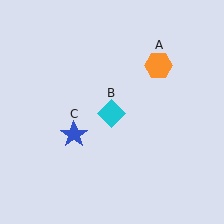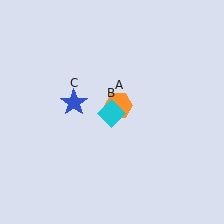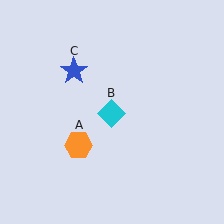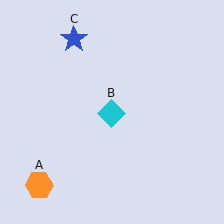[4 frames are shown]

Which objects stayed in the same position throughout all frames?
Cyan diamond (object B) remained stationary.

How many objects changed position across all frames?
2 objects changed position: orange hexagon (object A), blue star (object C).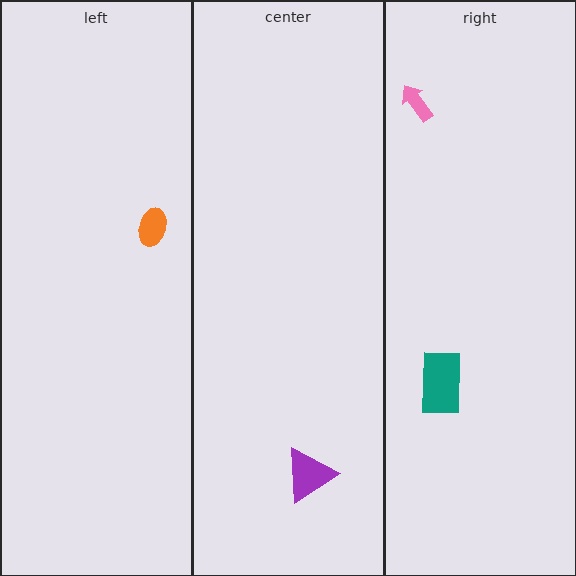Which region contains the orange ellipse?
The left region.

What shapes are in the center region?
The purple triangle.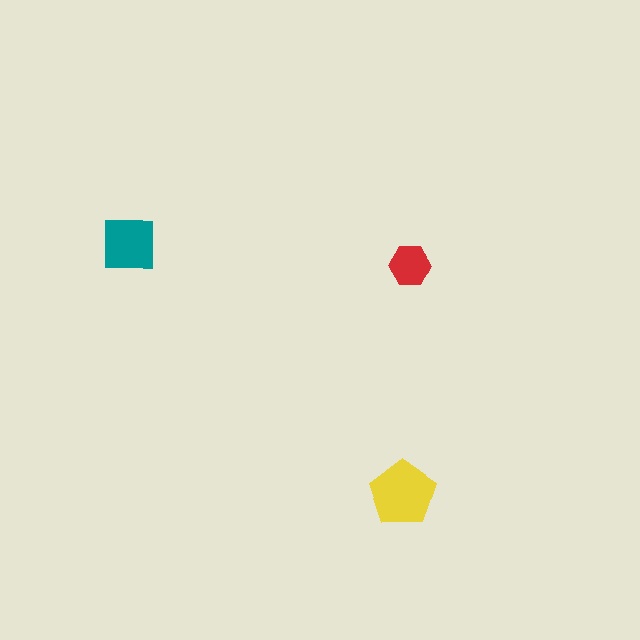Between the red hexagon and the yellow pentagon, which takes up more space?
The yellow pentagon.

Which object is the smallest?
The red hexagon.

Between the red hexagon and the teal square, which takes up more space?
The teal square.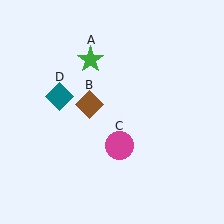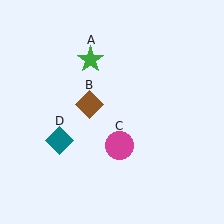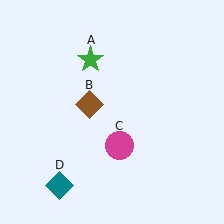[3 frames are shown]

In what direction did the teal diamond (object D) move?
The teal diamond (object D) moved down.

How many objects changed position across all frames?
1 object changed position: teal diamond (object D).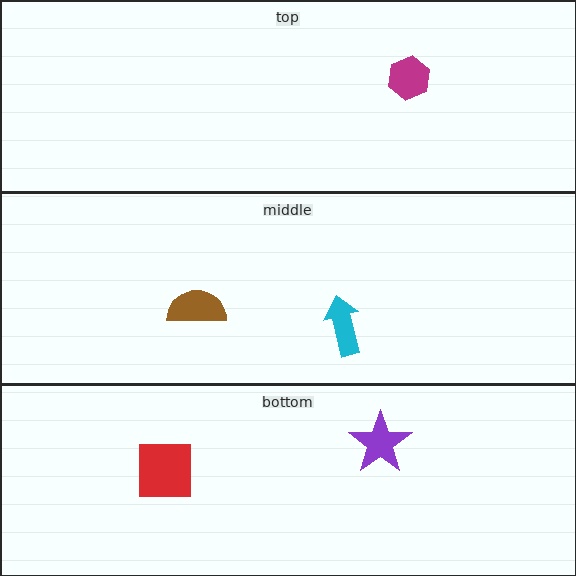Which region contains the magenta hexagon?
The top region.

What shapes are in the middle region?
The brown semicircle, the cyan arrow.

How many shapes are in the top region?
1.